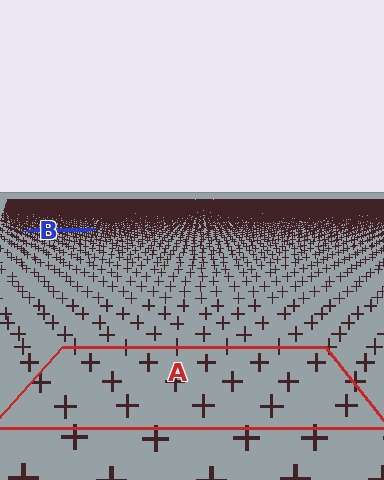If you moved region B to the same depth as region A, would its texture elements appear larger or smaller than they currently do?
They would appear larger. At a closer depth, the same texture elements are projected at a bigger on-screen size.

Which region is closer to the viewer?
Region A is closer. The texture elements there are larger and more spread out.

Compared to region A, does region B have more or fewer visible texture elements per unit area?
Region B has more texture elements per unit area — they are packed more densely because it is farther away.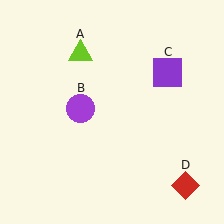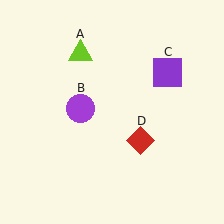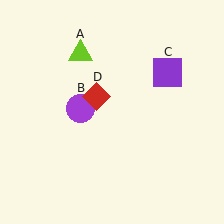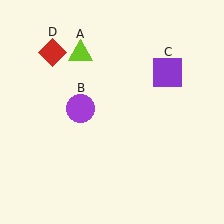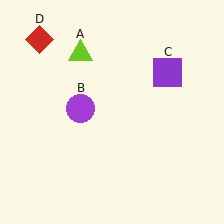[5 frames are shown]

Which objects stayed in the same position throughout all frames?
Lime triangle (object A) and purple circle (object B) and purple square (object C) remained stationary.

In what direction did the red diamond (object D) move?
The red diamond (object D) moved up and to the left.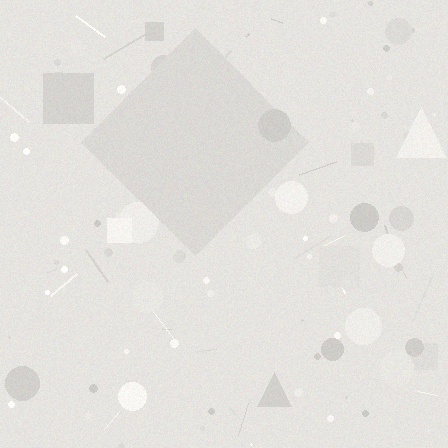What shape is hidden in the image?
A diamond is hidden in the image.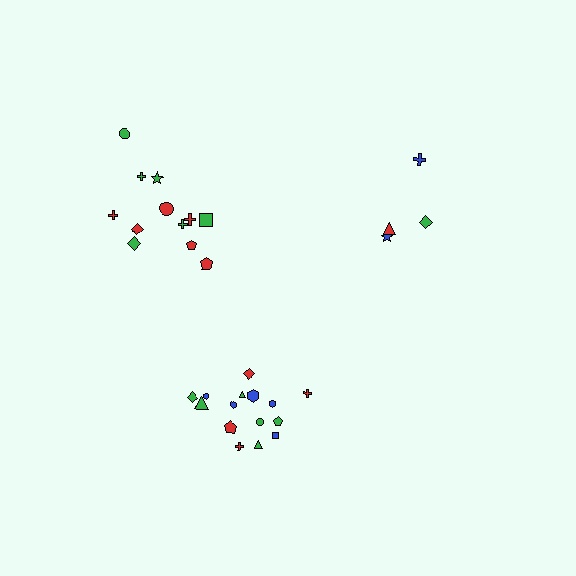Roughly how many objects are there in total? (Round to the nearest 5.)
Roughly 30 objects in total.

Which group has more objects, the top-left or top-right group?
The top-left group.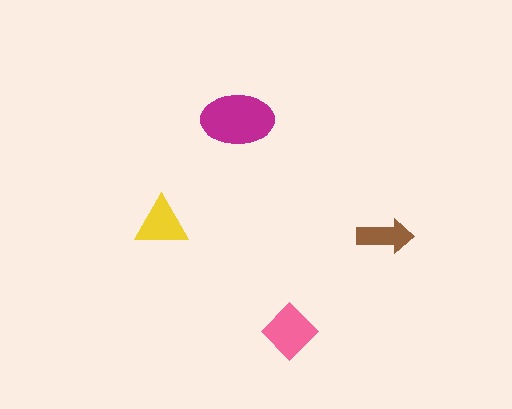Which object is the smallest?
The brown arrow.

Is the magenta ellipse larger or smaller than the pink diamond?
Larger.